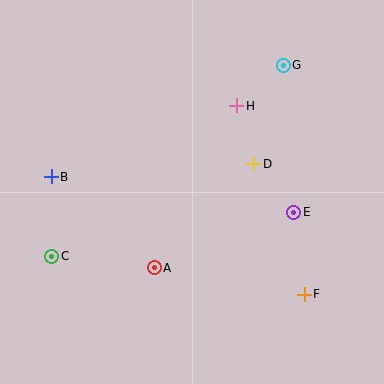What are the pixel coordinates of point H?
Point H is at (237, 106).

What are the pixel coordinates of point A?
Point A is at (154, 268).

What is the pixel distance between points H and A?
The distance between H and A is 182 pixels.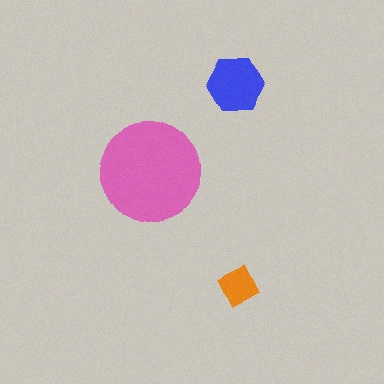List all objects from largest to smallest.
The pink circle, the blue hexagon, the orange diamond.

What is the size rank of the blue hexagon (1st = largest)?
2nd.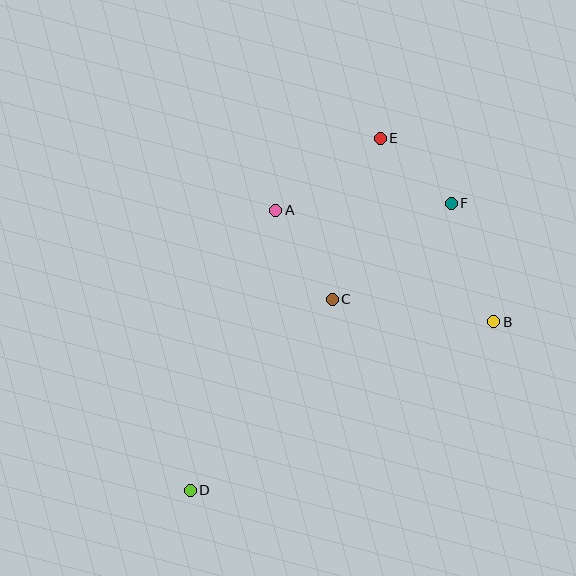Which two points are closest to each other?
Points E and F are closest to each other.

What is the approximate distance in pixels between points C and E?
The distance between C and E is approximately 168 pixels.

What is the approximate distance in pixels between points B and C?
The distance between B and C is approximately 163 pixels.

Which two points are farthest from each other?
Points D and E are farthest from each other.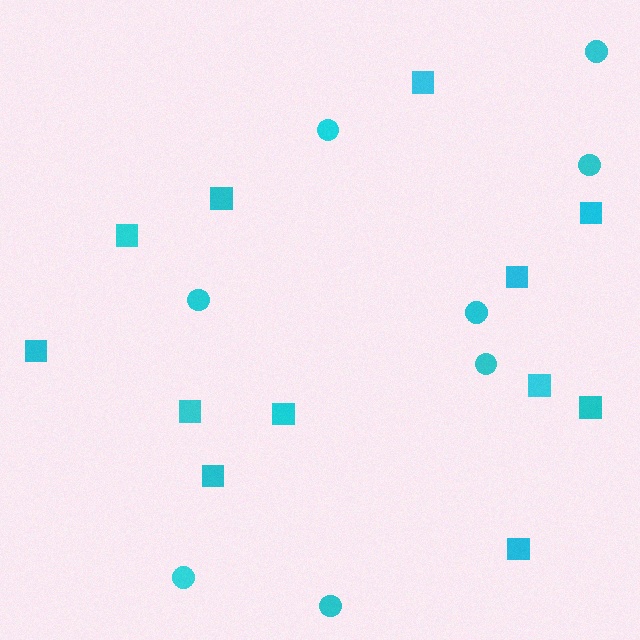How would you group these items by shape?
There are 2 groups: one group of squares (12) and one group of circles (8).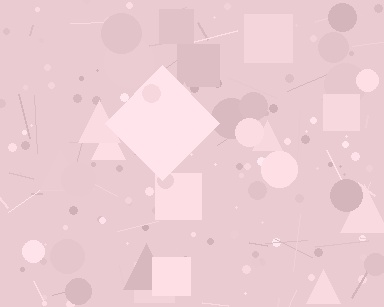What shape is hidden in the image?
A diamond is hidden in the image.